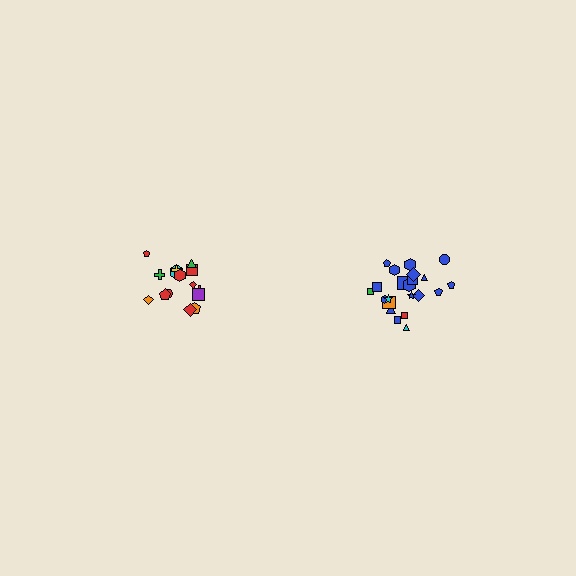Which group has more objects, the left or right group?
The right group.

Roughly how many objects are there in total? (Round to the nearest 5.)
Roughly 35 objects in total.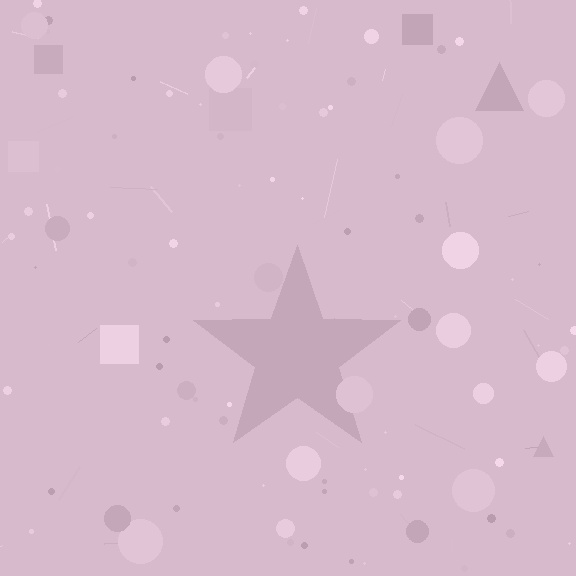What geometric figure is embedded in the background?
A star is embedded in the background.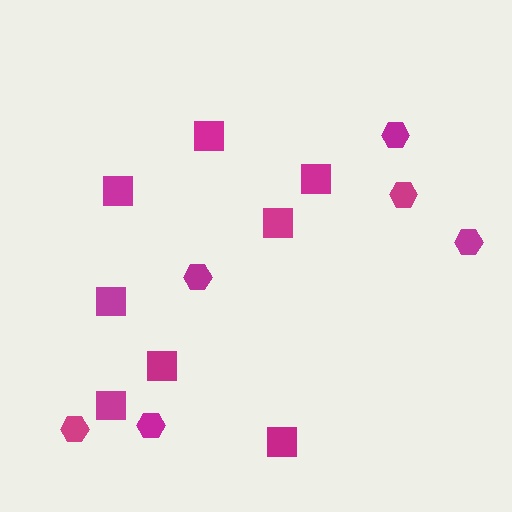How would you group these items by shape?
There are 2 groups: one group of hexagons (6) and one group of squares (8).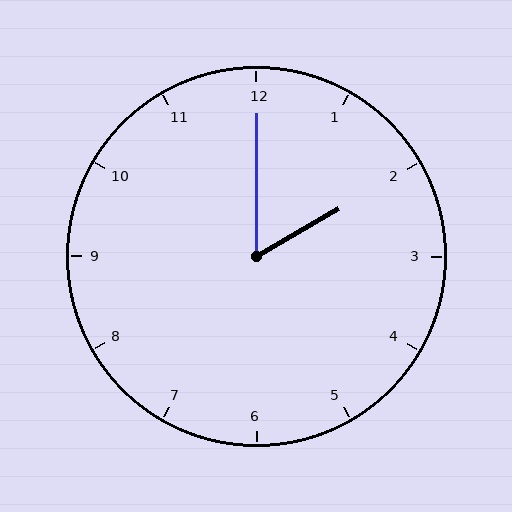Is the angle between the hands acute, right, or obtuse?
It is acute.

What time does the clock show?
2:00.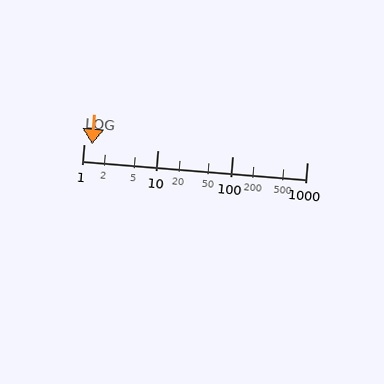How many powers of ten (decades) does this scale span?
The scale spans 3 decades, from 1 to 1000.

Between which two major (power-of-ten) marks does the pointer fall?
The pointer is between 1 and 10.